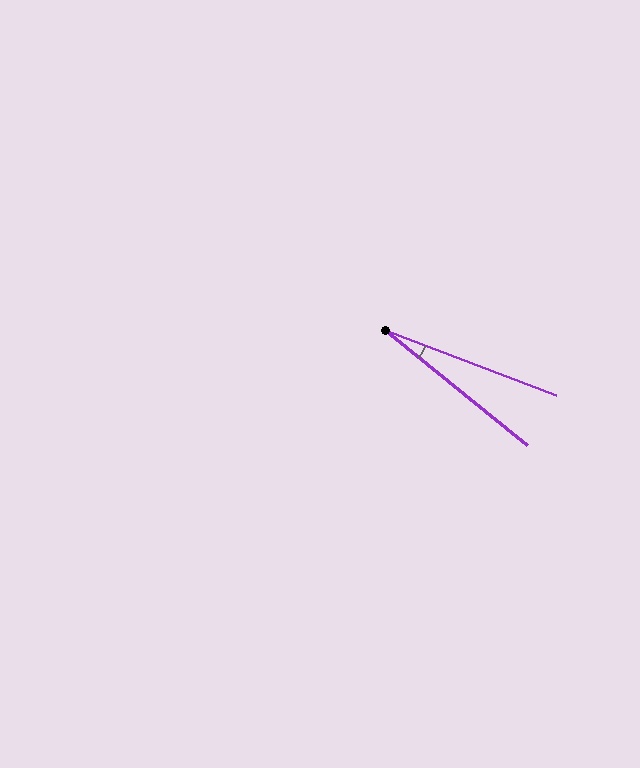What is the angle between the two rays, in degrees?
Approximately 18 degrees.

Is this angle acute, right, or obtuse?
It is acute.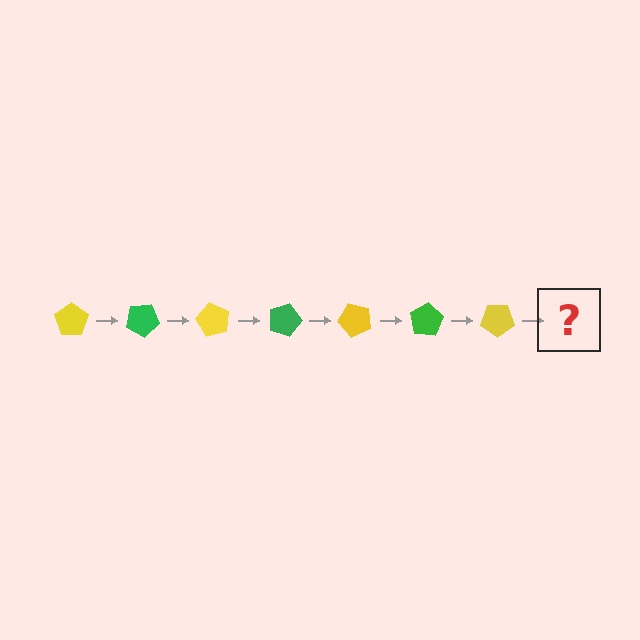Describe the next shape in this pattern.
It should be a green pentagon, rotated 210 degrees from the start.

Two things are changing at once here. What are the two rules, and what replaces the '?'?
The two rules are that it rotates 30 degrees each step and the color cycles through yellow and green. The '?' should be a green pentagon, rotated 210 degrees from the start.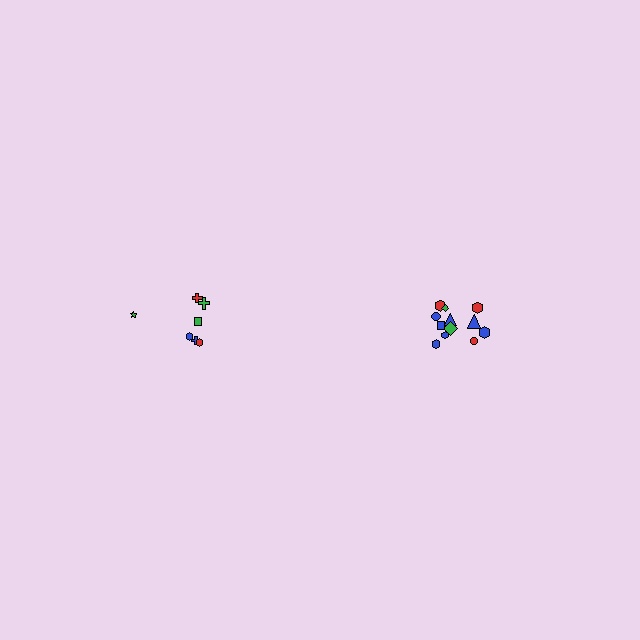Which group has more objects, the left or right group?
The right group.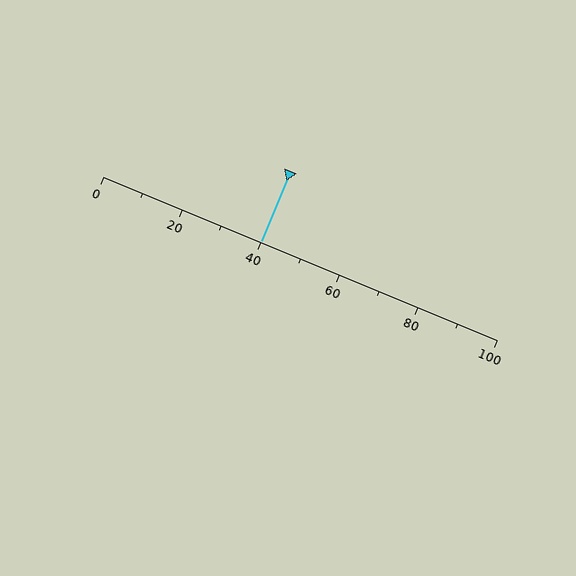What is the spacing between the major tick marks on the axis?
The major ticks are spaced 20 apart.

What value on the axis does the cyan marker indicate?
The marker indicates approximately 40.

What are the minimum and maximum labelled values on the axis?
The axis runs from 0 to 100.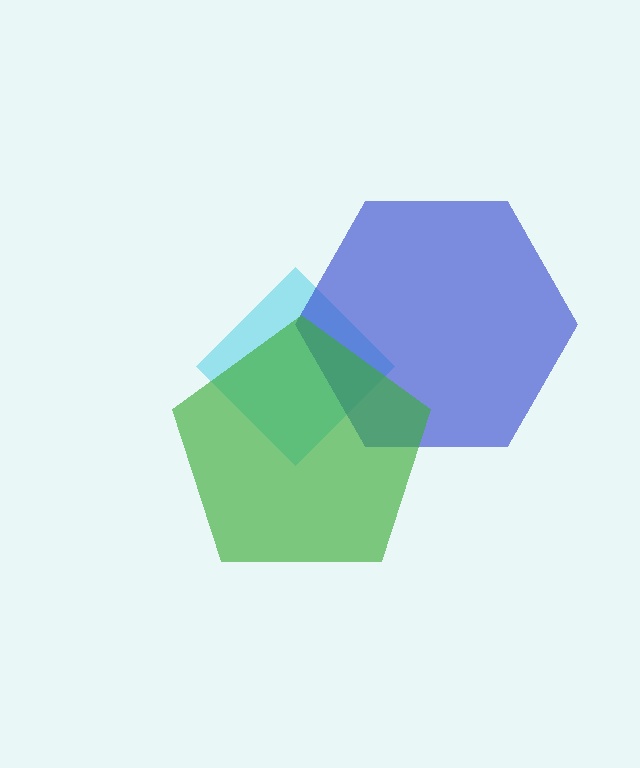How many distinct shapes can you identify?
There are 3 distinct shapes: a cyan diamond, a blue hexagon, a green pentagon.